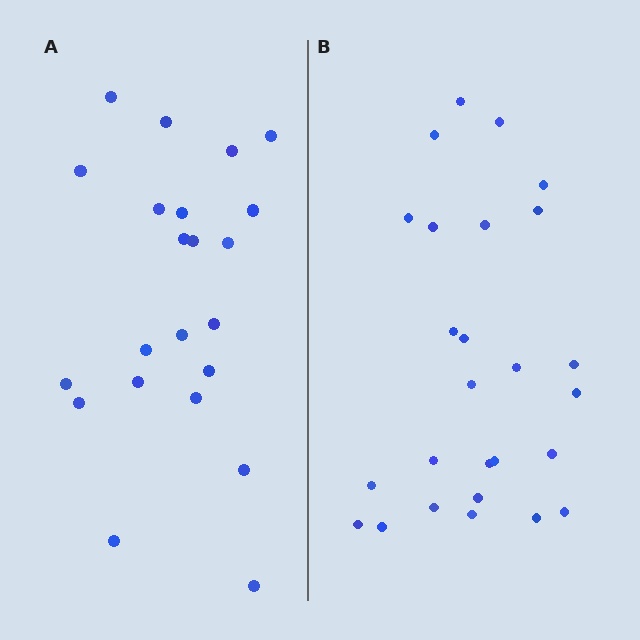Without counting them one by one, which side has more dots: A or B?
Region B (the right region) has more dots.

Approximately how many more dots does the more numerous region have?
Region B has about 4 more dots than region A.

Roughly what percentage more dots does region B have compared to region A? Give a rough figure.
About 20% more.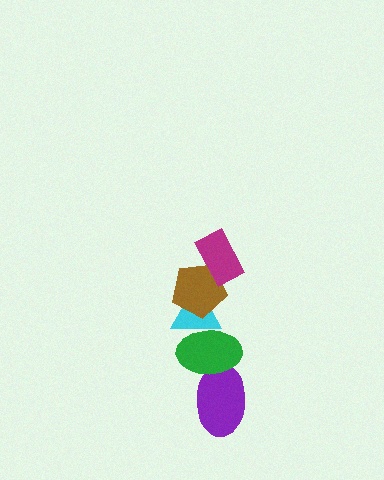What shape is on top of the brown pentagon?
The magenta rectangle is on top of the brown pentagon.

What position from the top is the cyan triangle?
The cyan triangle is 3rd from the top.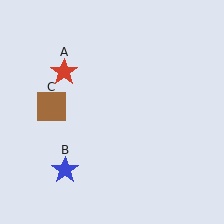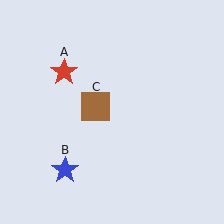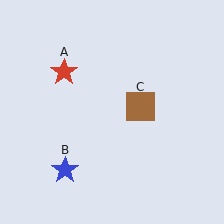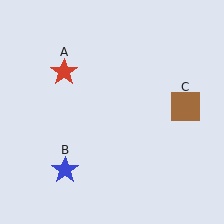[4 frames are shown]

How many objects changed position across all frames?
1 object changed position: brown square (object C).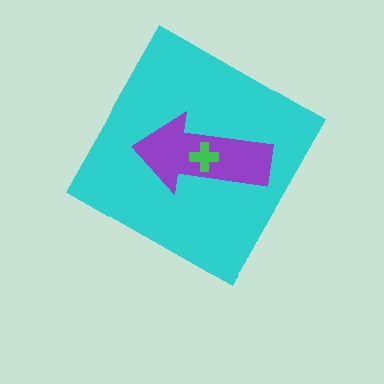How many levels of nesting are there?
3.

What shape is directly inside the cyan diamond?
The purple arrow.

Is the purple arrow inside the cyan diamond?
Yes.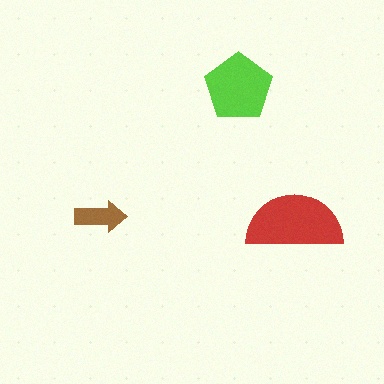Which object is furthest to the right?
The red semicircle is rightmost.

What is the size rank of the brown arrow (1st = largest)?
3rd.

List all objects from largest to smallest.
The red semicircle, the lime pentagon, the brown arrow.